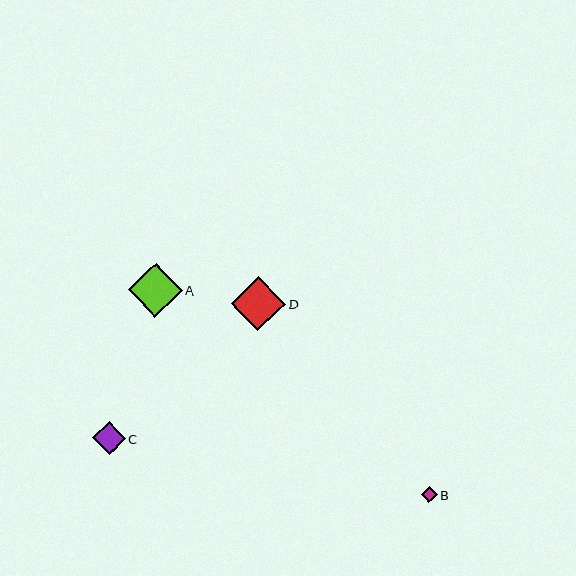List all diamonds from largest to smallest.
From largest to smallest: D, A, C, B.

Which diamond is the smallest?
Diamond B is the smallest with a size of approximately 16 pixels.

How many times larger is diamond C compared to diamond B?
Diamond C is approximately 2.1 times the size of diamond B.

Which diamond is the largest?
Diamond D is the largest with a size of approximately 54 pixels.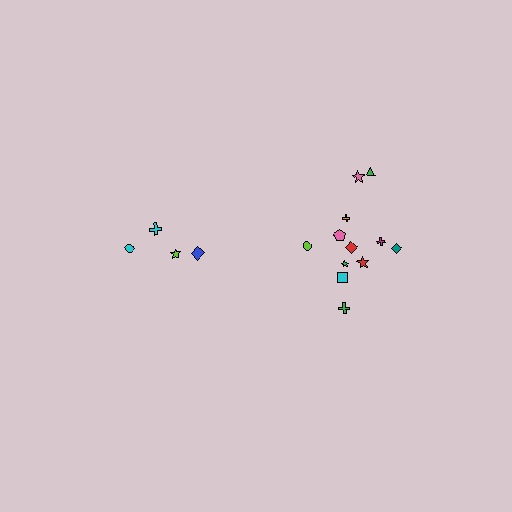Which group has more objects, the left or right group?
The right group.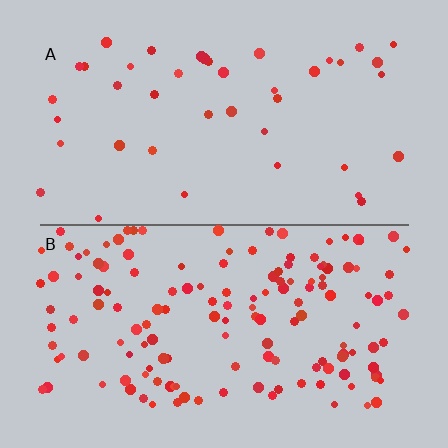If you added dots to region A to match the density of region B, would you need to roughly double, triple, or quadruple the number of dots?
Approximately quadruple.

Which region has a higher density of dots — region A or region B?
B (the bottom).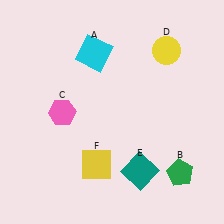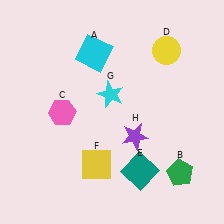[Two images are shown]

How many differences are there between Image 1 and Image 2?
There are 2 differences between the two images.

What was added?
A cyan star (G), a purple star (H) were added in Image 2.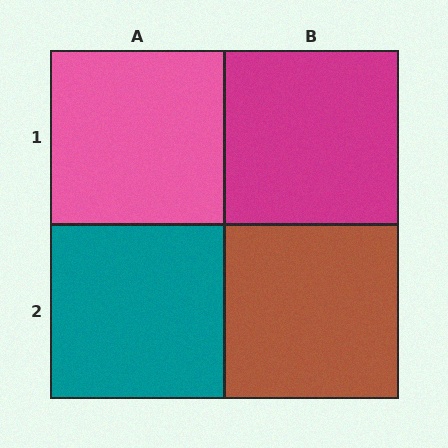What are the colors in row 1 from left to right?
Pink, magenta.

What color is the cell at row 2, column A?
Teal.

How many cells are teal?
1 cell is teal.